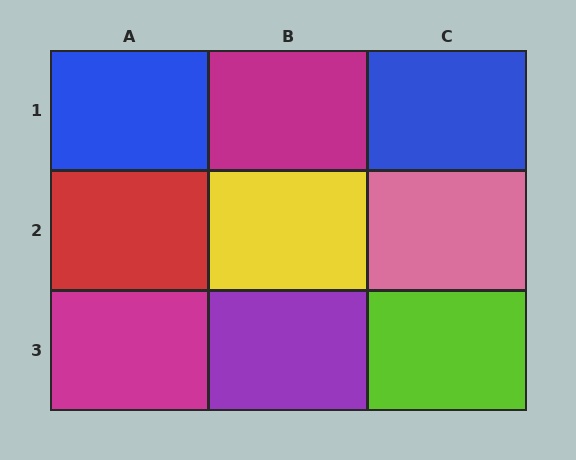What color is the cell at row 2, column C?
Pink.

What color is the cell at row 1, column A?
Blue.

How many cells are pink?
1 cell is pink.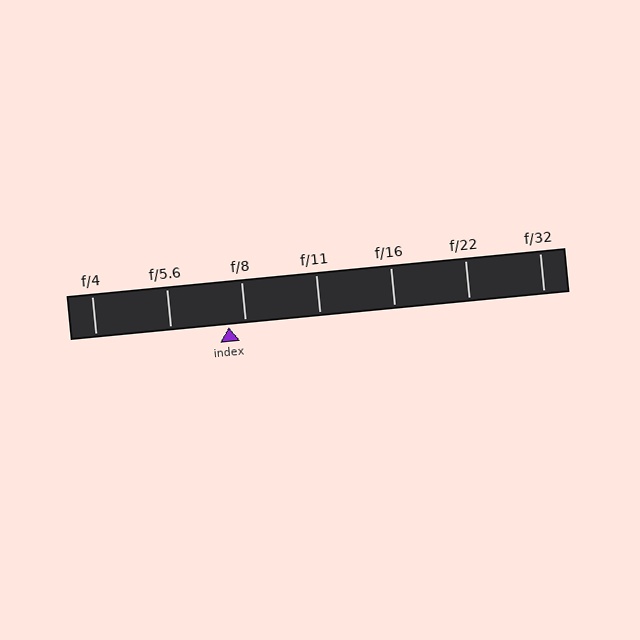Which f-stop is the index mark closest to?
The index mark is closest to f/8.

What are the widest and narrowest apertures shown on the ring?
The widest aperture shown is f/4 and the narrowest is f/32.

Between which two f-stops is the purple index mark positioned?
The index mark is between f/5.6 and f/8.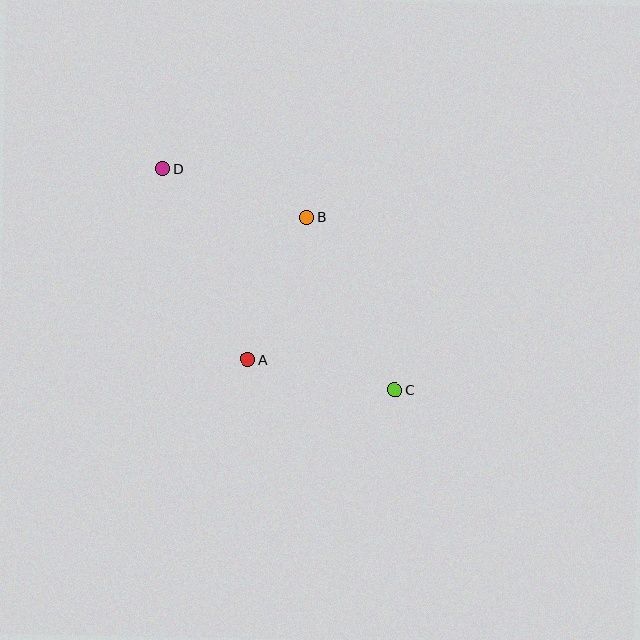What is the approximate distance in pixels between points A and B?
The distance between A and B is approximately 154 pixels.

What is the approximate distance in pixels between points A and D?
The distance between A and D is approximately 209 pixels.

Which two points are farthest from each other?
Points C and D are farthest from each other.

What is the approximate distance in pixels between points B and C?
The distance between B and C is approximately 194 pixels.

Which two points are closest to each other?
Points A and C are closest to each other.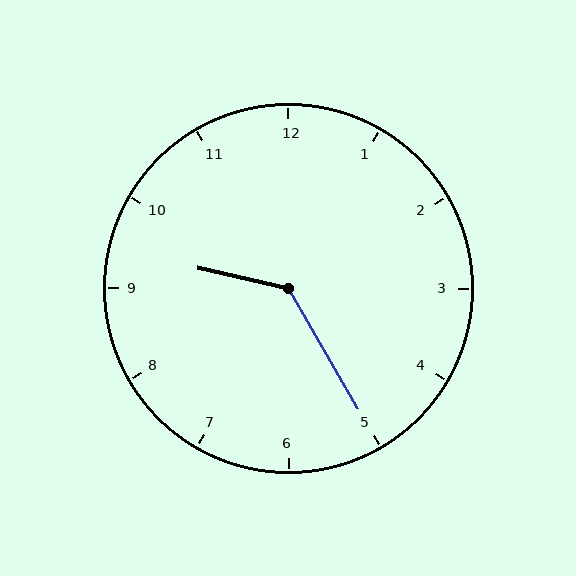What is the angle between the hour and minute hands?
Approximately 132 degrees.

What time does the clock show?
9:25.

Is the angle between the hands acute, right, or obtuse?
It is obtuse.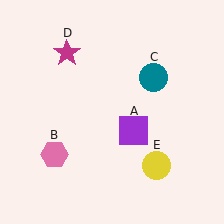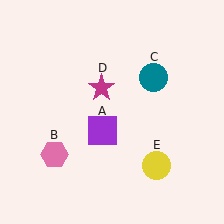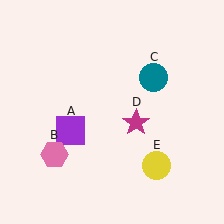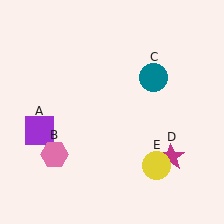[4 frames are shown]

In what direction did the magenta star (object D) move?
The magenta star (object D) moved down and to the right.